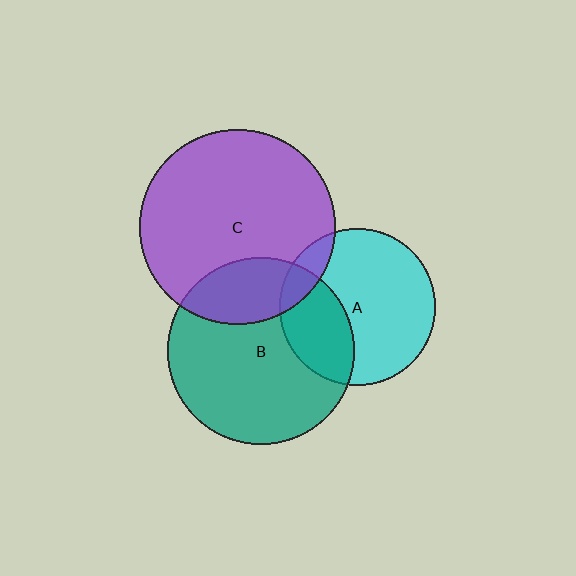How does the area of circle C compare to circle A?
Approximately 1.6 times.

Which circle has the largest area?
Circle C (purple).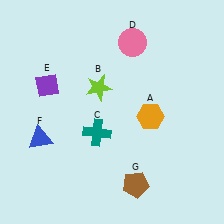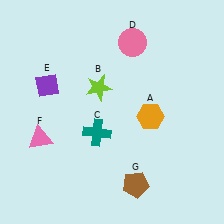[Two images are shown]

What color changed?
The triangle (F) changed from blue in Image 1 to pink in Image 2.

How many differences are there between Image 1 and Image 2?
There is 1 difference between the two images.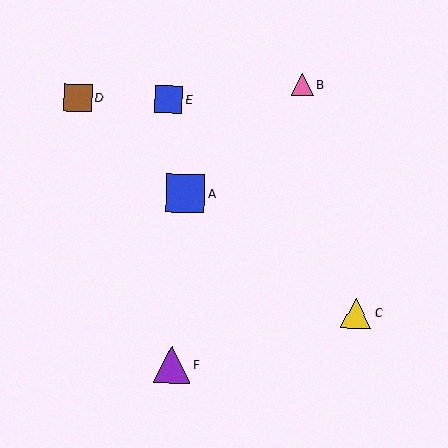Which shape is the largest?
The blue square (labeled A) is the largest.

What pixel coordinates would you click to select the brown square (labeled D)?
Click at (78, 98) to select the brown square D.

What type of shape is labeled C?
Shape C is a yellow triangle.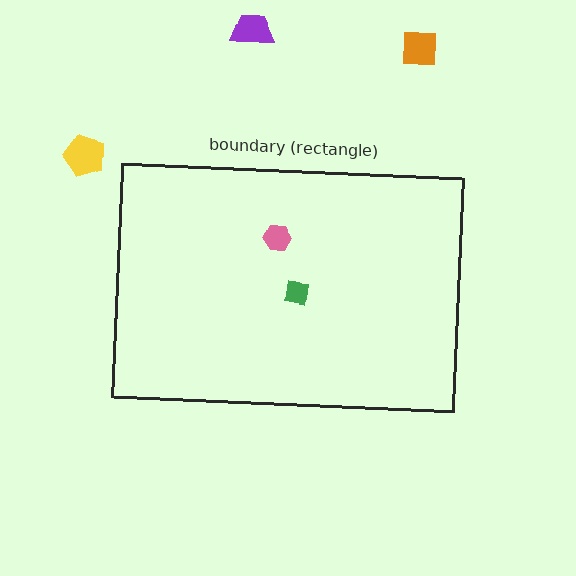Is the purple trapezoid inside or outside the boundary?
Outside.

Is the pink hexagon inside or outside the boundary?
Inside.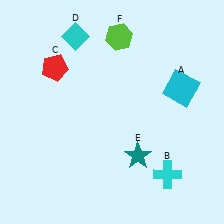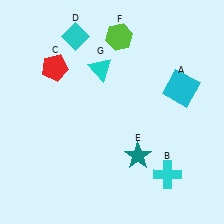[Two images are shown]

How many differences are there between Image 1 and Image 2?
There is 1 difference between the two images.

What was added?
A cyan triangle (G) was added in Image 2.